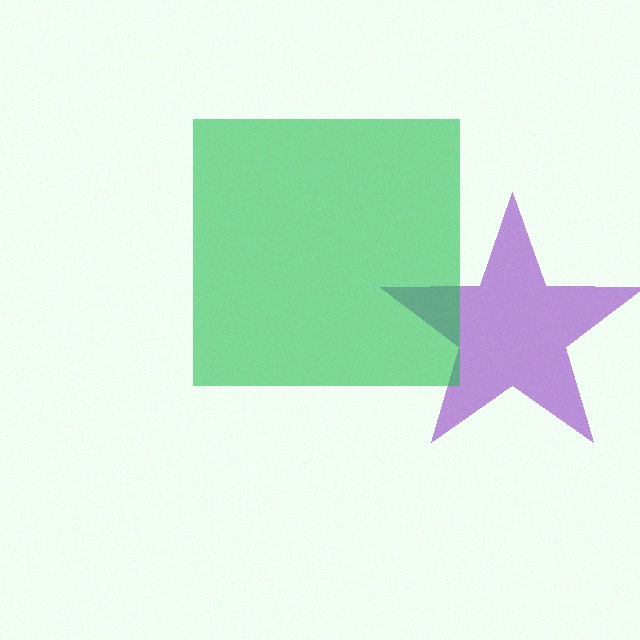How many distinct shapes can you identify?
There are 2 distinct shapes: a purple star, a green square.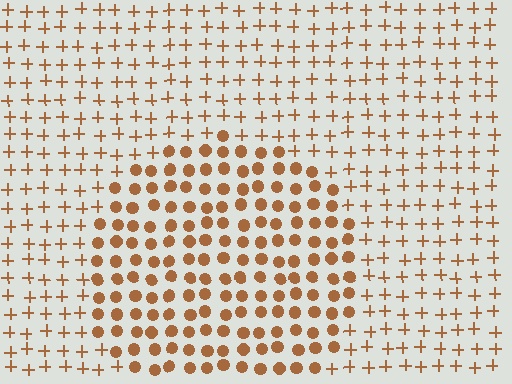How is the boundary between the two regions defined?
The boundary is defined by a change in element shape: circles inside vs. plus signs outside. All elements share the same color and spacing.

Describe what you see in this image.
The image is filled with small brown elements arranged in a uniform grid. A circle-shaped region contains circles, while the surrounding area contains plus signs. The boundary is defined purely by the change in element shape.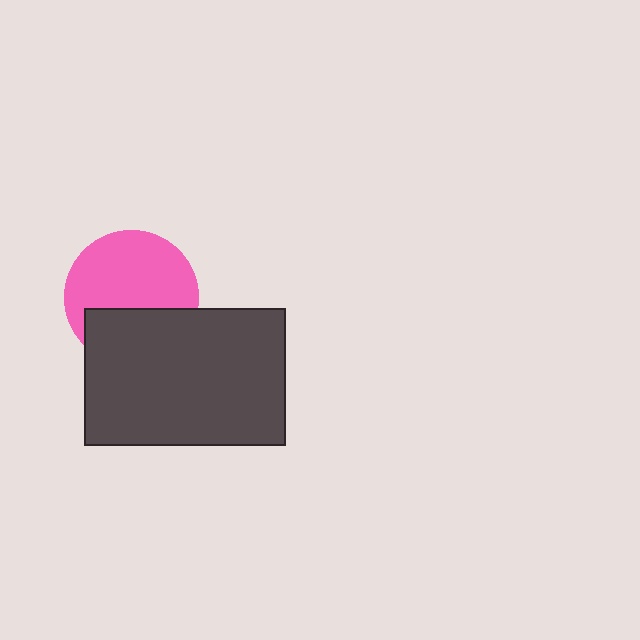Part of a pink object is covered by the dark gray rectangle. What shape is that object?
It is a circle.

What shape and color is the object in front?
The object in front is a dark gray rectangle.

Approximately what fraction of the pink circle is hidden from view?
Roughly 37% of the pink circle is hidden behind the dark gray rectangle.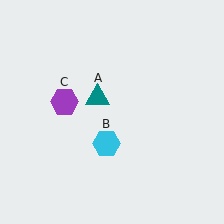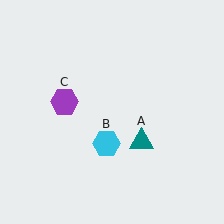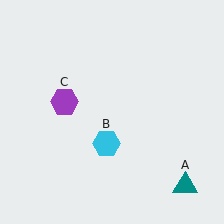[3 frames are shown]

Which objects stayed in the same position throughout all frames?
Cyan hexagon (object B) and purple hexagon (object C) remained stationary.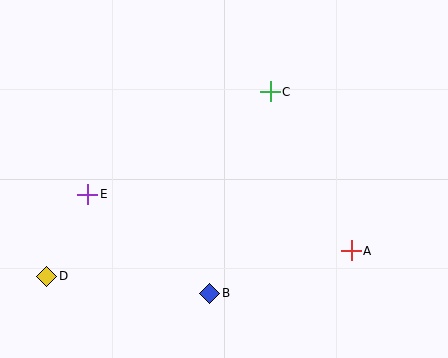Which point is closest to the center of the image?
Point C at (270, 92) is closest to the center.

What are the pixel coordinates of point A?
Point A is at (351, 251).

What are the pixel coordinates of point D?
Point D is at (47, 276).